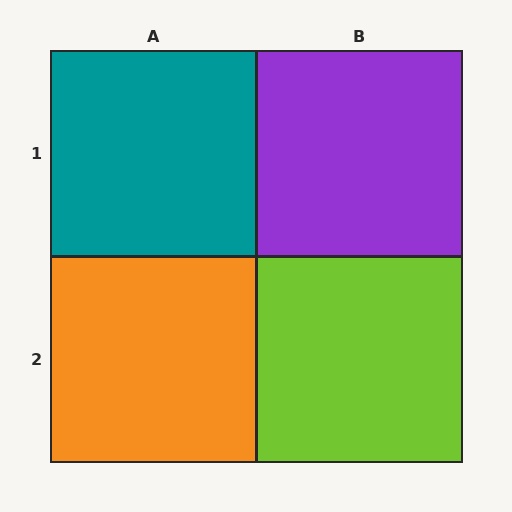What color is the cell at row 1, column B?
Purple.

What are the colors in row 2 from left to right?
Orange, lime.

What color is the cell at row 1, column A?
Teal.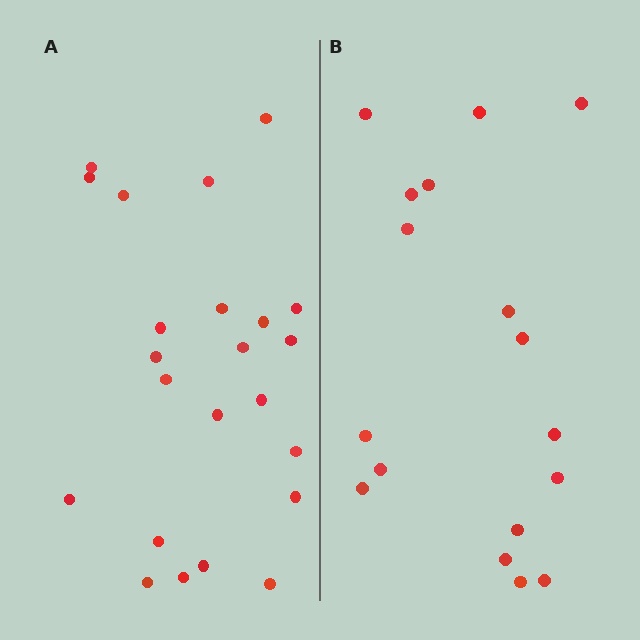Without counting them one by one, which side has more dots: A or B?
Region A (the left region) has more dots.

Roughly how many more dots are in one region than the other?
Region A has about 6 more dots than region B.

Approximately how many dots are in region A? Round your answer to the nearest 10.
About 20 dots. (The exact count is 23, which rounds to 20.)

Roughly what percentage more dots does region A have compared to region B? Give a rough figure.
About 35% more.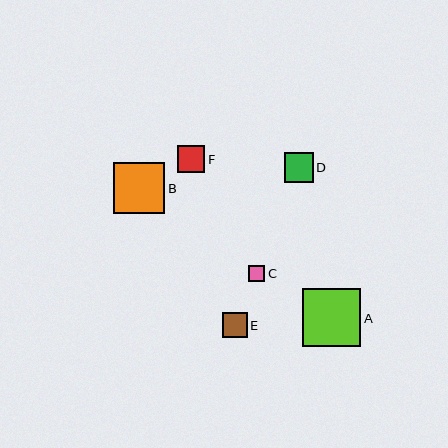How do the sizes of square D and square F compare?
Square D and square F are approximately the same size.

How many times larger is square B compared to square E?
Square B is approximately 2.1 times the size of square E.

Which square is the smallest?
Square C is the smallest with a size of approximately 16 pixels.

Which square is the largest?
Square A is the largest with a size of approximately 58 pixels.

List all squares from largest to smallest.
From largest to smallest: A, B, D, F, E, C.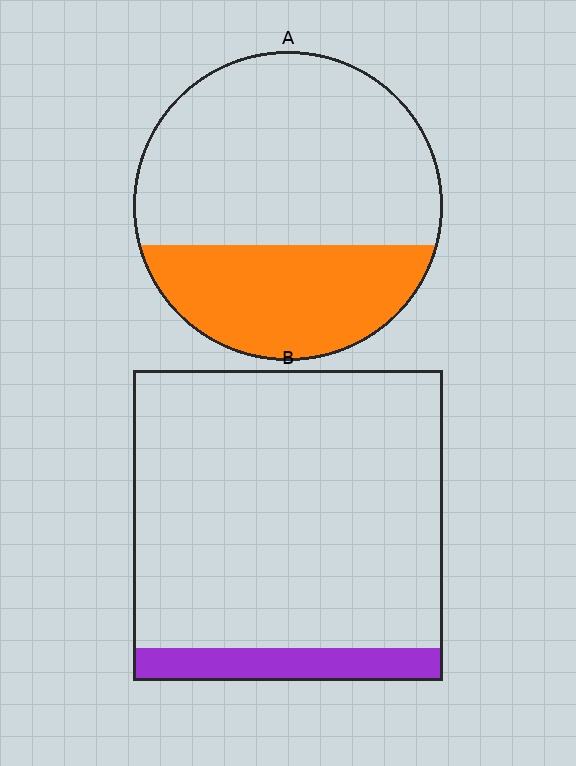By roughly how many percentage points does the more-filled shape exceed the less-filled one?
By roughly 25 percentage points (A over B).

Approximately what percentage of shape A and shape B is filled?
A is approximately 35% and B is approximately 10%.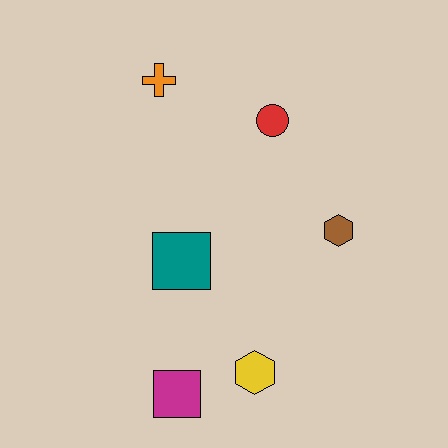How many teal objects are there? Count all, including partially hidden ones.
There is 1 teal object.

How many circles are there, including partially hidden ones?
There is 1 circle.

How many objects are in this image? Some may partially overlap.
There are 6 objects.